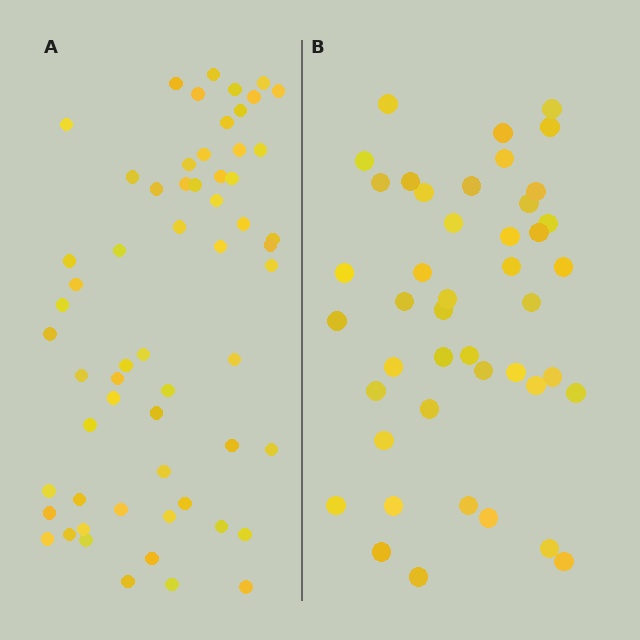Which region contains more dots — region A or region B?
Region A (the left region) has more dots.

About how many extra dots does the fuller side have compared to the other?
Region A has approximately 15 more dots than region B.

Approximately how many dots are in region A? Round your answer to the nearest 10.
About 60 dots.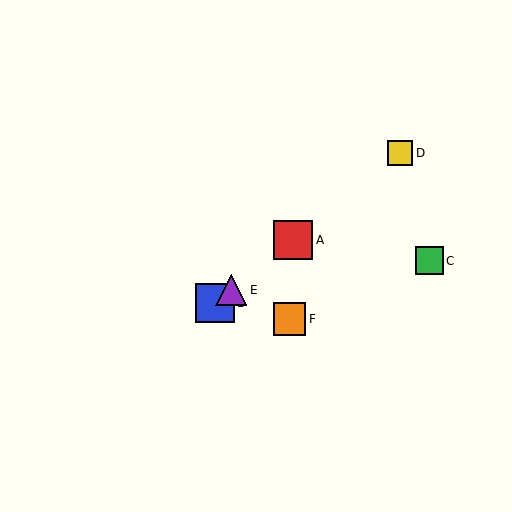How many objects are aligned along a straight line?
4 objects (A, B, D, E) are aligned along a straight line.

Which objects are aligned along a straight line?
Objects A, B, D, E are aligned along a straight line.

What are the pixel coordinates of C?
Object C is at (429, 261).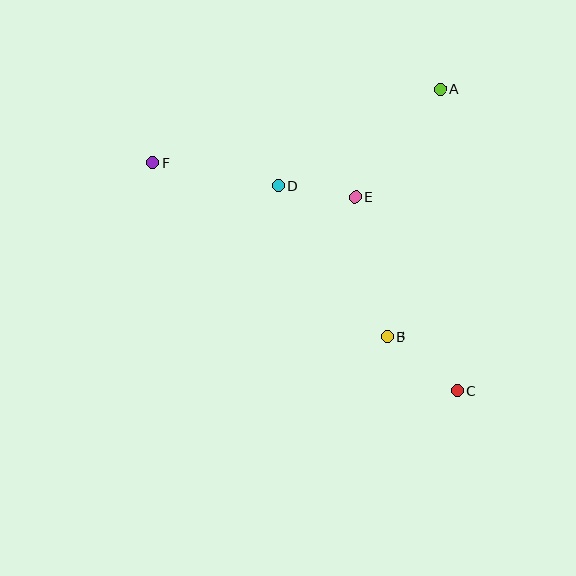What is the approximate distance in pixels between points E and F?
The distance between E and F is approximately 205 pixels.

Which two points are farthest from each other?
Points C and F are farthest from each other.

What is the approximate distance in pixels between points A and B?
The distance between A and B is approximately 253 pixels.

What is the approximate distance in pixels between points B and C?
The distance between B and C is approximately 89 pixels.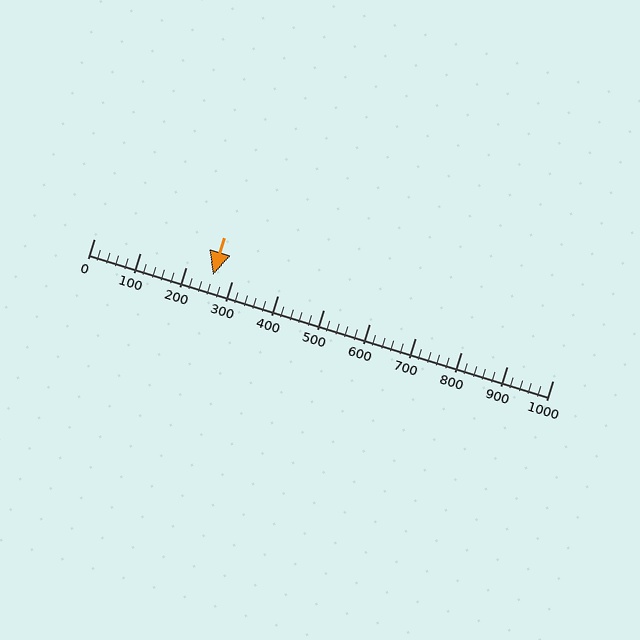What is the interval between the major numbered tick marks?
The major tick marks are spaced 100 units apart.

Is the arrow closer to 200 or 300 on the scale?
The arrow is closer to 300.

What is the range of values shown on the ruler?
The ruler shows values from 0 to 1000.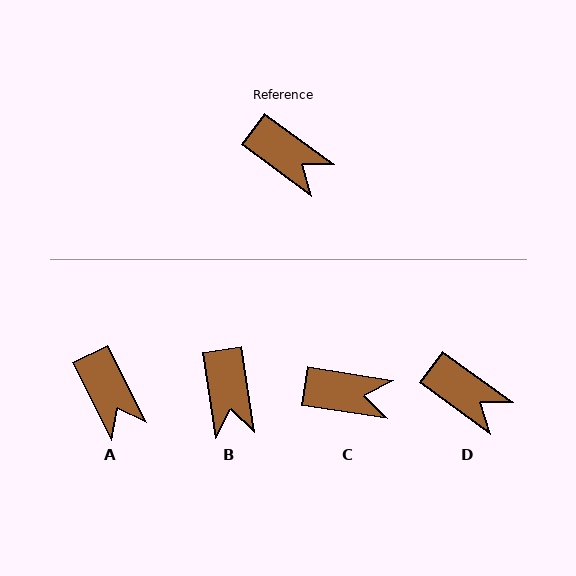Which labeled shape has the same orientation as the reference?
D.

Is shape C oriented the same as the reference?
No, it is off by about 27 degrees.